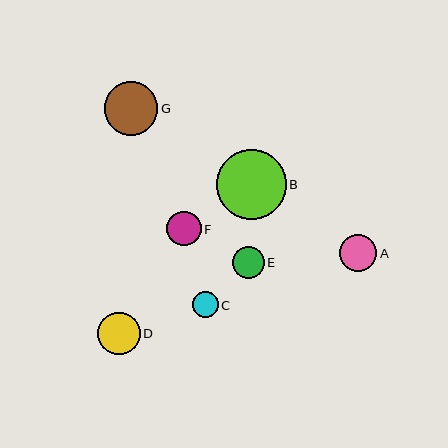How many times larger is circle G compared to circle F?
Circle G is approximately 1.6 times the size of circle F.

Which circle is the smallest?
Circle C is the smallest with a size of approximately 26 pixels.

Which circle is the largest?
Circle B is the largest with a size of approximately 70 pixels.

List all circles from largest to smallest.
From largest to smallest: B, G, D, A, F, E, C.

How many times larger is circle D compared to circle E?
Circle D is approximately 1.3 times the size of circle E.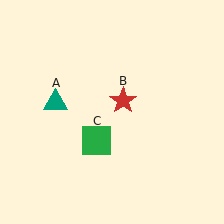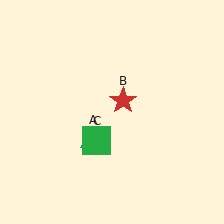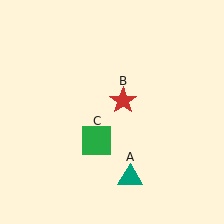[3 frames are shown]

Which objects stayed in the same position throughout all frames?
Red star (object B) and green square (object C) remained stationary.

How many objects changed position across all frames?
1 object changed position: teal triangle (object A).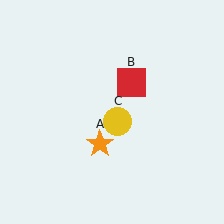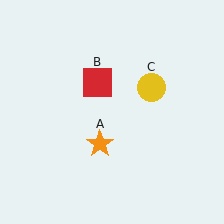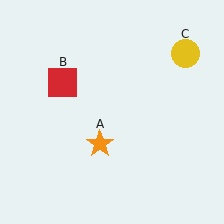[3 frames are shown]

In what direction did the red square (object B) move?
The red square (object B) moved left.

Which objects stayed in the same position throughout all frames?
Orange star (object A) remained stationary.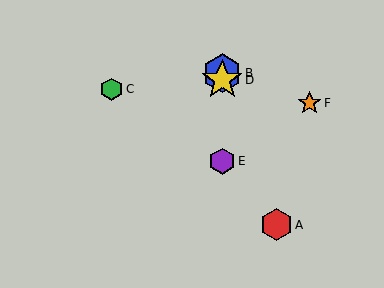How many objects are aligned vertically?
3 objects (B, D, E) are aligned vertically.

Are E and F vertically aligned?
No, E is at x≈222 and F is at x≈310.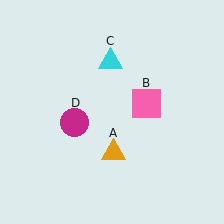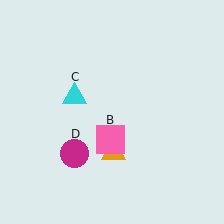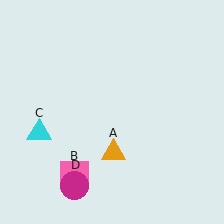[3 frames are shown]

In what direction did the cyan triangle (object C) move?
The cyan triangle (object C) moved down and to the left.